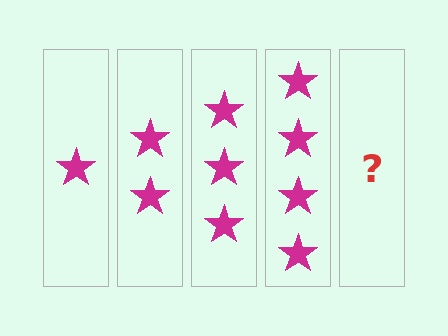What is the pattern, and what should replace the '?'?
The pattern is that each step adds one more star. The '?' should be 5 stars.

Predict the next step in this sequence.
The next step is 5 stars.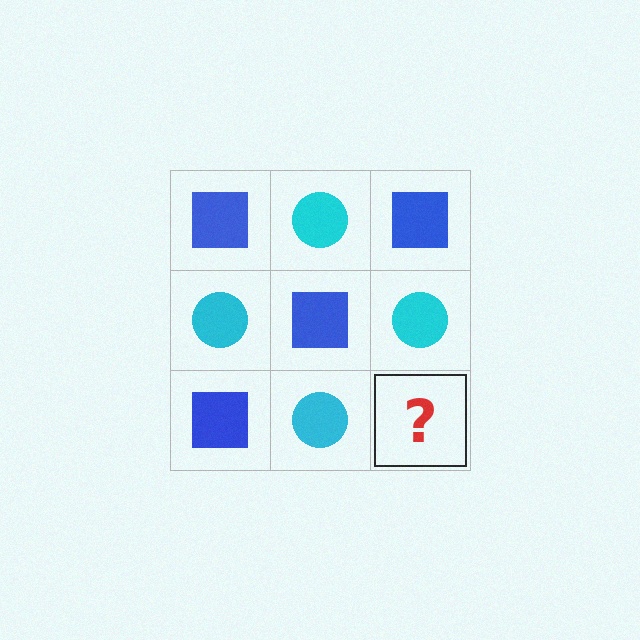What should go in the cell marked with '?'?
The missing cell should contain a blue square.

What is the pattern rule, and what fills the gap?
The rule is that it alternates blue square and cyan circle in a checkerboard pattern. The gap should be filled with a blue square.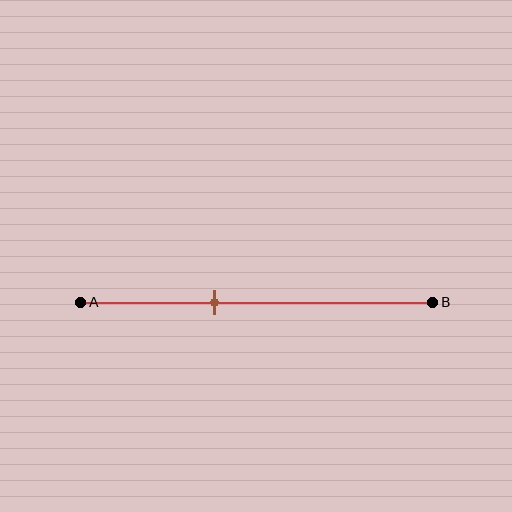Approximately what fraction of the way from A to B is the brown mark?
The brown mark is approximately 40% of the way from A to B.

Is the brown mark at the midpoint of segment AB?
No, the mark is at about 40% from A, not at the 50% midpoint.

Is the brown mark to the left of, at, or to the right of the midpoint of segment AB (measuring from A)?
The brown mark is to the left of the midpoint of segment AB.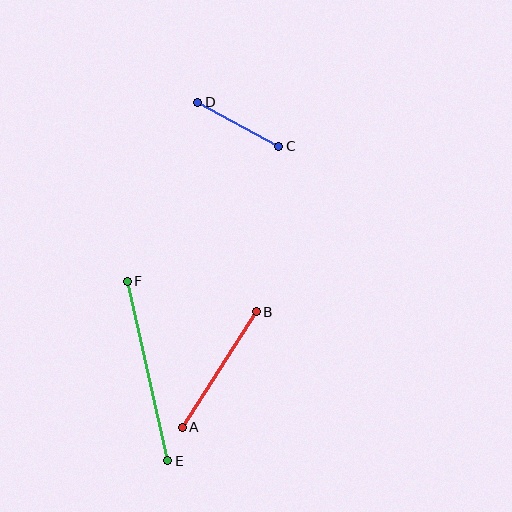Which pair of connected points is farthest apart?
Points E and F are farthest apart.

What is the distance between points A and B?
The distance is approximately 137 pixels.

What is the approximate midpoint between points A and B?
The midpoint is at approximately (219, 370) pixels.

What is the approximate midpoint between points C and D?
The midpoint is at approximately (238, 124) pixels.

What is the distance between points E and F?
The distance is approximately 184 pixels.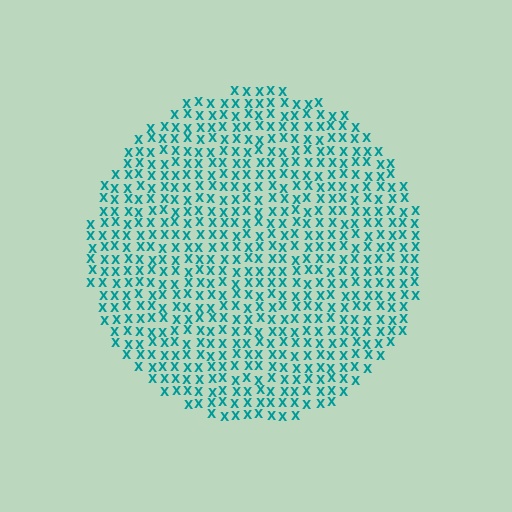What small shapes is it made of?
It is made of small letter X's.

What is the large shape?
The large shape is a circle.